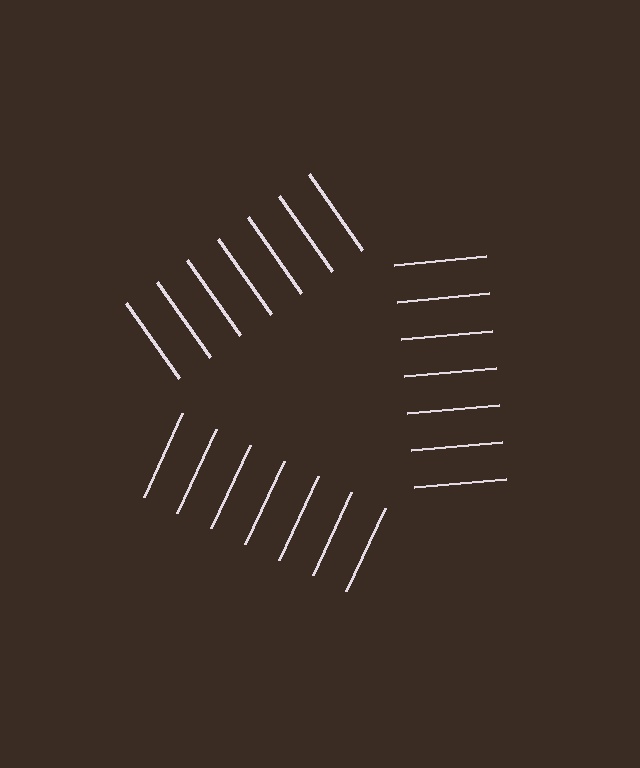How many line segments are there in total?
21 — 7 along each of the 3 edges.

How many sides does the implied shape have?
3 sides — the line-ends trace a triangle.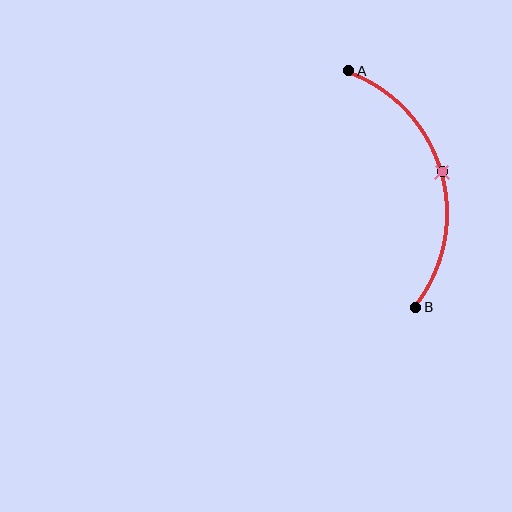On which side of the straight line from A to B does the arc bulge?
The arc bulges to the right of the straight line connecting A and B.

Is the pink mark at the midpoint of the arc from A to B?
Yes. The pink mark lies on the arc at equal arc-length from both A and B — it is the arc midpoint.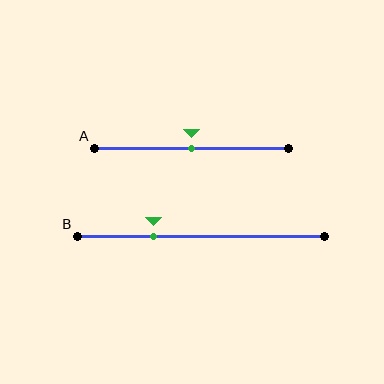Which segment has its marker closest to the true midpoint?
Segment A has its marker closest to the true midpoint.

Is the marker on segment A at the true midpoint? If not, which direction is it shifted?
Yes, the marker on segment A is at the true midpoint.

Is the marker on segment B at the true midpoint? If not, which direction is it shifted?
No, the marker on segment B is shifted to the left by about 19% of the segment length.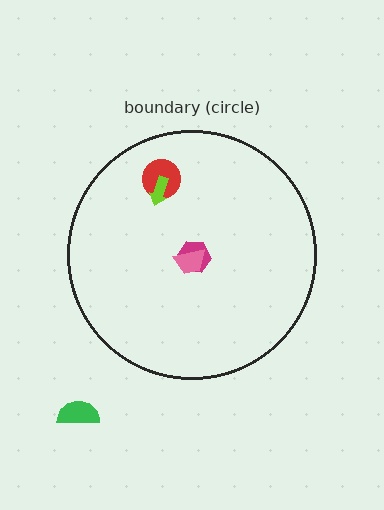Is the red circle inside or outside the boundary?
Inside.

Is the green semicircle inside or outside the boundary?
Outside.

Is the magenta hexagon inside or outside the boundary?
Inside.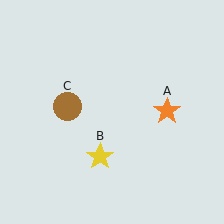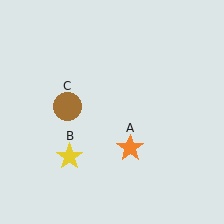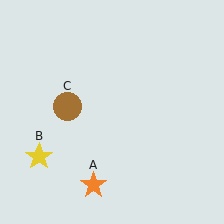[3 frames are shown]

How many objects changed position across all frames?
2 objects changed position: orange star (object A), yellow star (object B).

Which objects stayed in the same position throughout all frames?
Brown circle (object C) remained stationary.